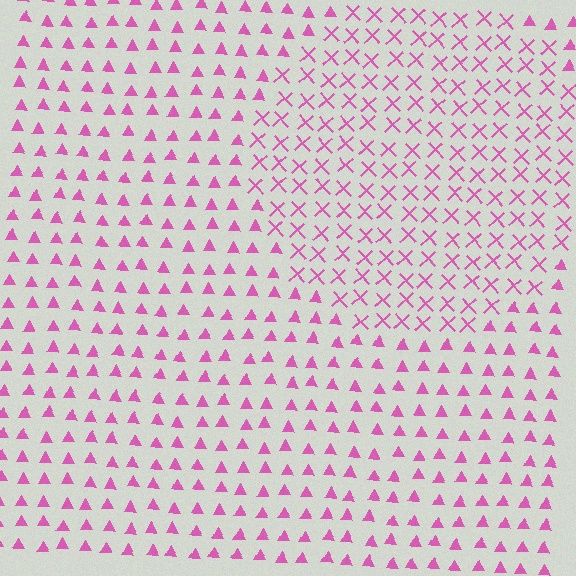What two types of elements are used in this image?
The image uses X marks inside the circle region and triangles outside it.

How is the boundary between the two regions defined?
The boundary is defined by a change in element shape: X marks inside vs. triangles outside. All elements share the same color and spacing.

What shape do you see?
I see a circle.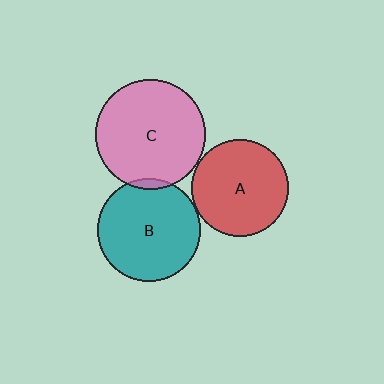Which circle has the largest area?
Circle C (pink).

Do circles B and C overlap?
Yes.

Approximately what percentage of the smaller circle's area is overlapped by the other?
Approximately 5%.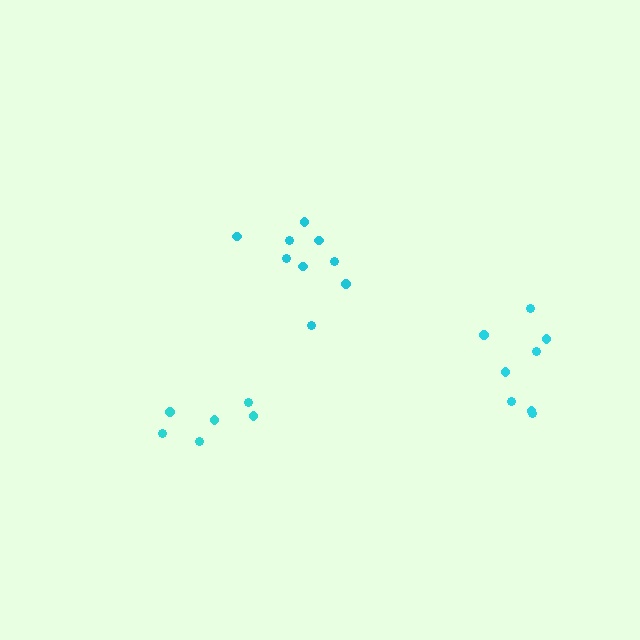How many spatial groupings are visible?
There are 3 spatial groupings.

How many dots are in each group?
Group 1: 8 dots, Group 2: 6 dots, Group 3: 9 dots (23 total).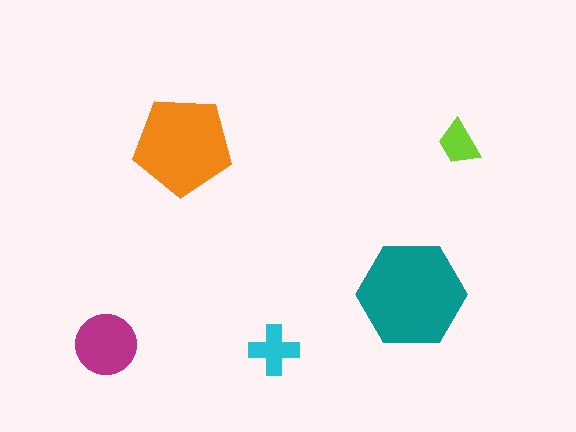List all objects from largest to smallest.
The teal hexagon, the orange pentagon, the magenta circle, the cyan cross, the lime trapezoid.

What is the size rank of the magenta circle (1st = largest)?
3rd.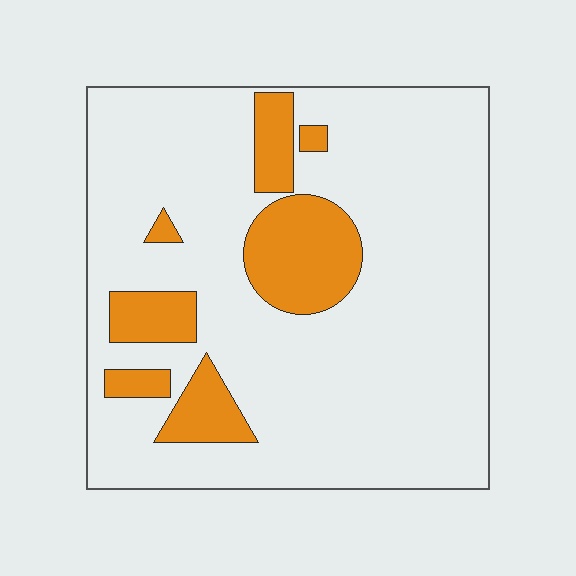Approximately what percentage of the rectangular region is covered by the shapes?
Approximately 15%.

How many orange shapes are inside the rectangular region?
7.